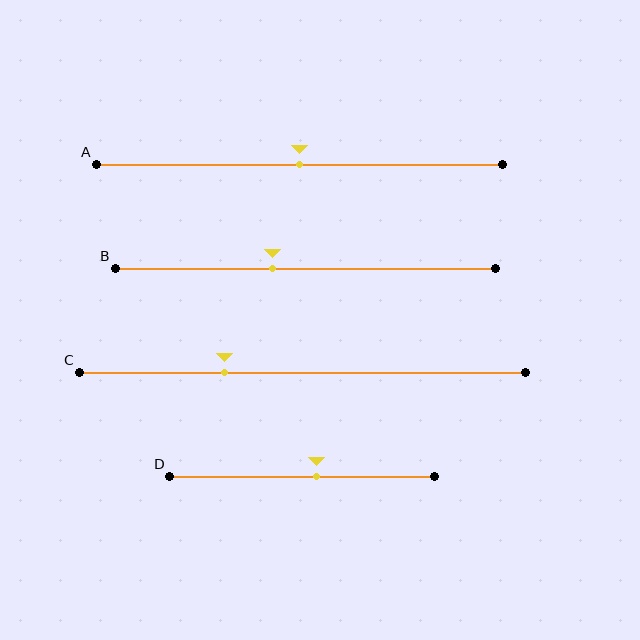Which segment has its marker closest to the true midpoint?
Segment A has its marker closest to the true midpoint.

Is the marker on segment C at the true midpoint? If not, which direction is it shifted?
No, the marker on segment C is shifted to the left by about 17% of the segment length.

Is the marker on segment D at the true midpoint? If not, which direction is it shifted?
No, the marker on segment D is shifted to the right by about 5% of the segment length.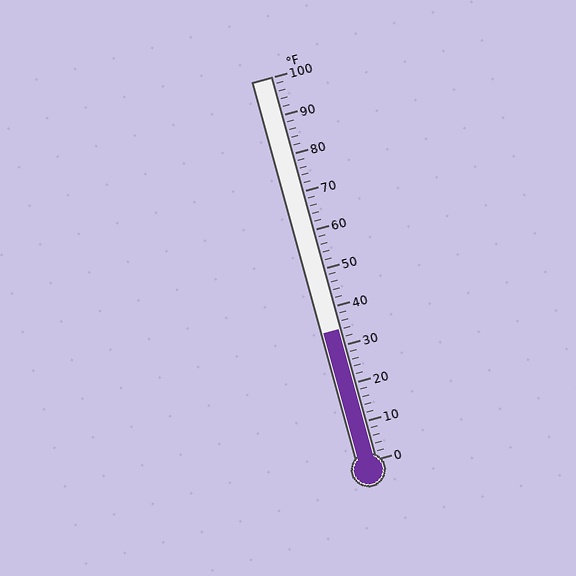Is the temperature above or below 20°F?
The temperature is above 20°F.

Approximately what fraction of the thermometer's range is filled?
The thermometer is filled to approximately 35% of its range.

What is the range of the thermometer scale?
The thermometer scale ranges from 0°F to 100°F.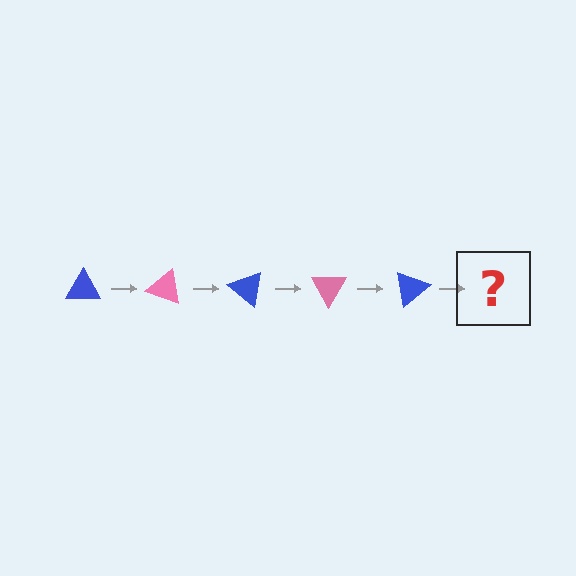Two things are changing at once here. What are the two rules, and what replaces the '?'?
The two rules are that it rotates 20 degrees each step and the color cycles through blue and pink. The '?' should be a pink triangle, rotated 100 degrees from the start.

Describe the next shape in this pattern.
It should be a pink triangle, rotated 100 degrees from the start.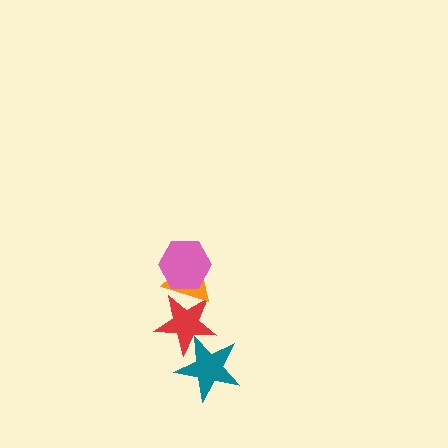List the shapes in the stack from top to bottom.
From top to bottom: the pink hexagon, the orange triangle, the red star, the teal star.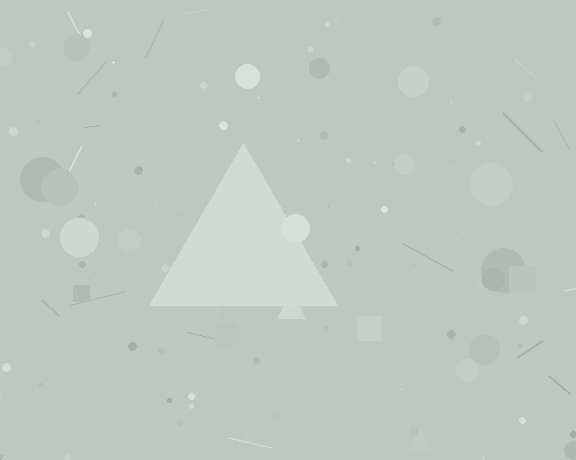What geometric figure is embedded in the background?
A triangle is embedded in the background.